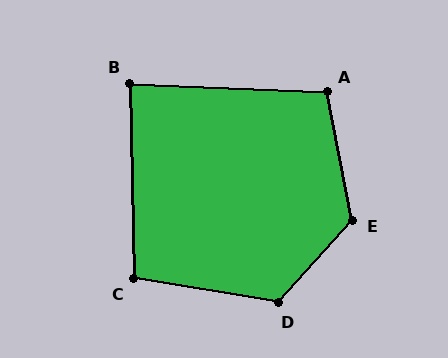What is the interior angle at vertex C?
Approximately 100 degrees (obtuse).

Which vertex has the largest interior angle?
E, at approximately 127 degrees.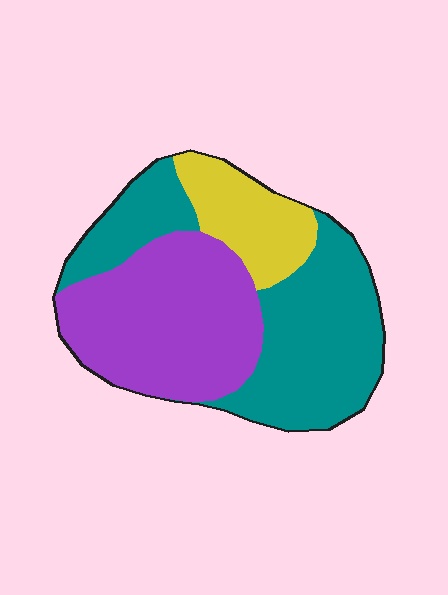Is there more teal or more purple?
Teal.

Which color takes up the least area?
Yellow, at roughly 15%.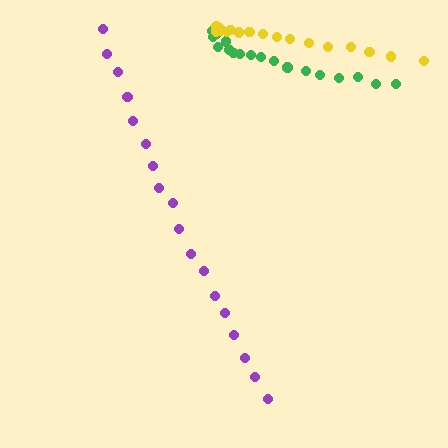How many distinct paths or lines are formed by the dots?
There are 3 distinct paths.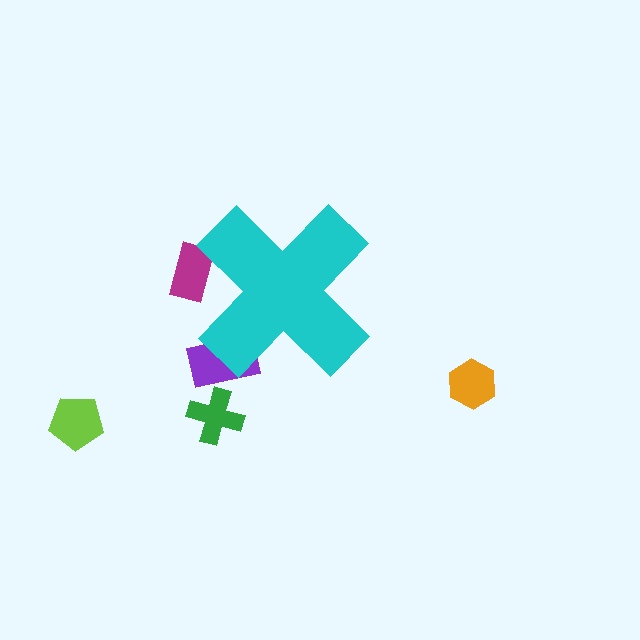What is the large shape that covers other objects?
A cyan cross.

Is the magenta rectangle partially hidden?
Yes, the magenta rectangle is partially hidden behind the cyan cross.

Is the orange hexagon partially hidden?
No, the orange hexagon is fully visible.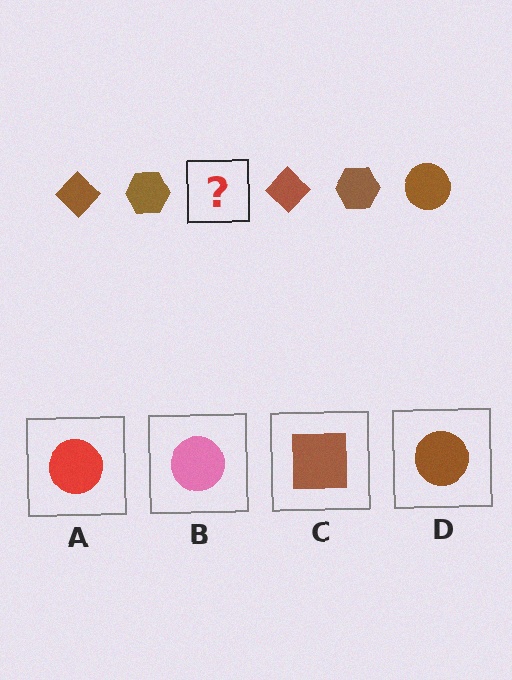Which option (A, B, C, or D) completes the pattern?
D.